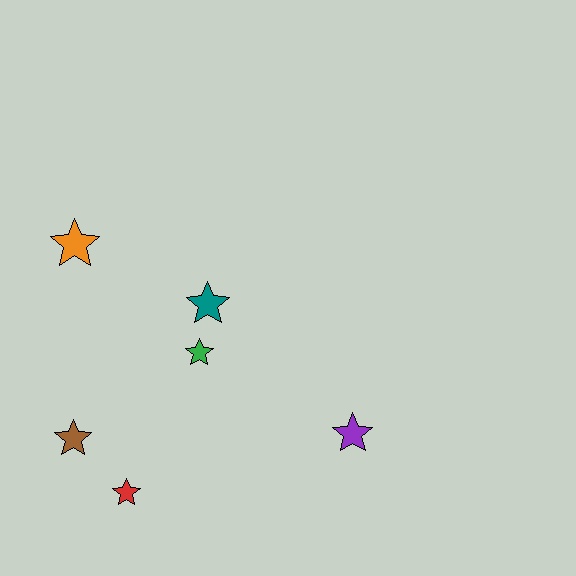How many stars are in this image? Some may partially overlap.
There are 6 stars.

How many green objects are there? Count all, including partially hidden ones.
There is 1 green object.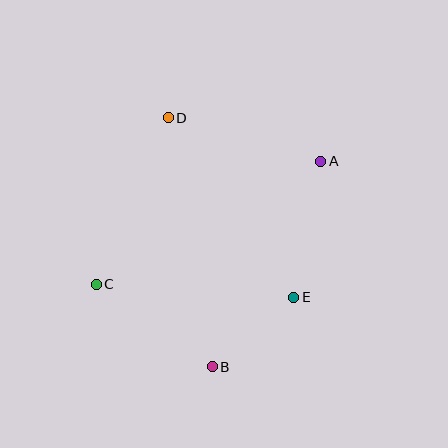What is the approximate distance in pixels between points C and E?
The distance between C and E is approximately 198 pixels.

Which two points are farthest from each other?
Points A and C are farthest from each other.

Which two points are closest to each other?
Points B and E are closest to each other.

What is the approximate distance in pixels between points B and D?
The distance between B and D is approximately 253 pixels.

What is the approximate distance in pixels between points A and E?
The distance between A and E is approximately 139 pixels.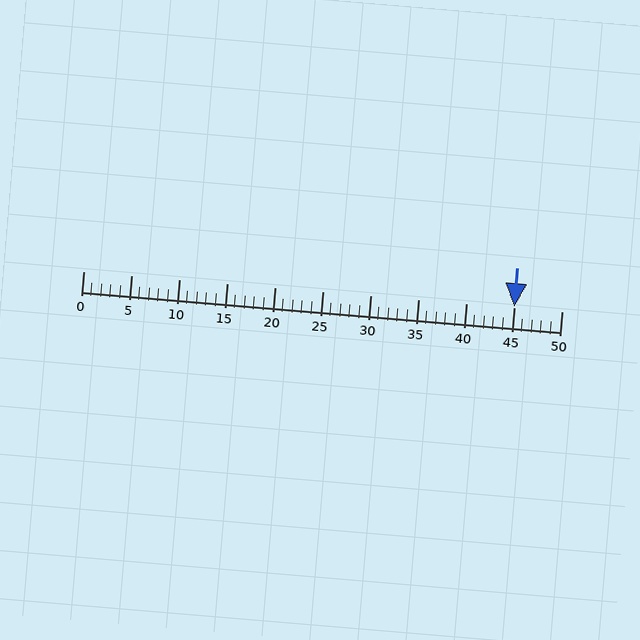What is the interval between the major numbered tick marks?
The major tick marks are spaced 5 units apart.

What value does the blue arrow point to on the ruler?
The blue arrow points to approximately 45.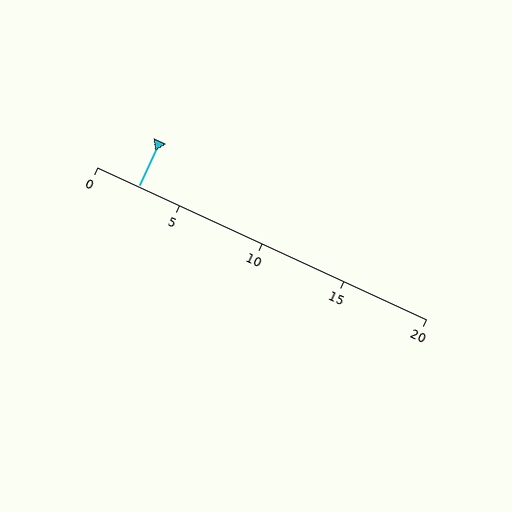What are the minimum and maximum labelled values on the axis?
The axis runs from 0 to 20.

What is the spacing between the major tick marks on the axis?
The major ticks are spaced 5 apart.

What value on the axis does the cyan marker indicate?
The marker indicates approximately 2.5.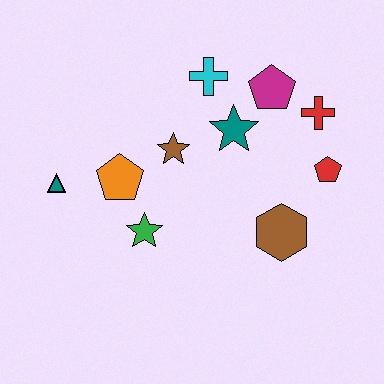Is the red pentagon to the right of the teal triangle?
Yes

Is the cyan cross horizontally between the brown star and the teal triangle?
No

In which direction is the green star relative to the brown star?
The green star is below the brown star.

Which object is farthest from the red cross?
The teal triangle is farthest from the red cross.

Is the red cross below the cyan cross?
Yes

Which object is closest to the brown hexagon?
The red pentagon is closest to the brown hexagon.